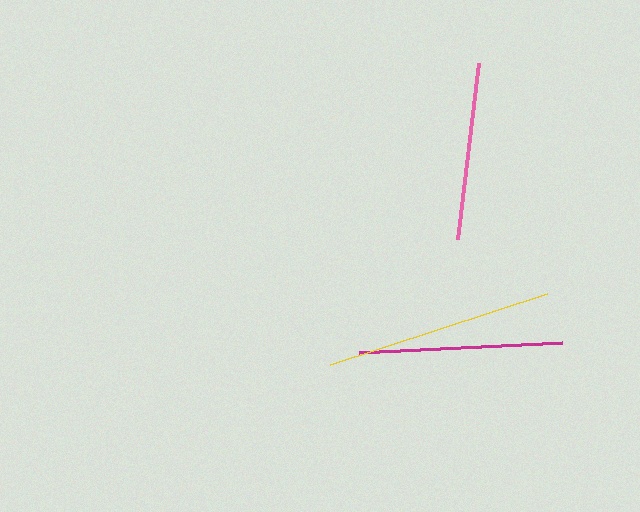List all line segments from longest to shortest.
From longest to shortest: yellow, magenta, pink.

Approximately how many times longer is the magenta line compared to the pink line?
The magenta line is approximately 1.1 times the length of the pink line.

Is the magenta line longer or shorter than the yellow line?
The yellow line is longer than the magenta line.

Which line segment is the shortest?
The pink line is the shortest at approximately 177 pixels.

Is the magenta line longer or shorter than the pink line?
The magenta line is longer than the pink line.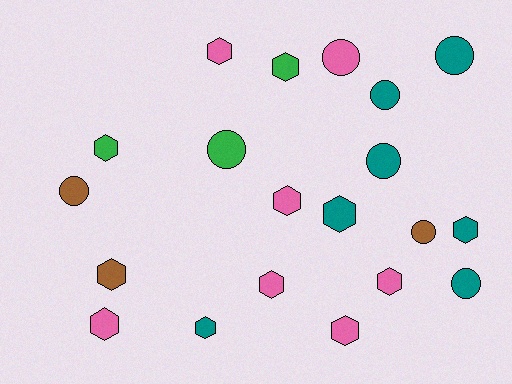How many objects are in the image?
There are 20 objects.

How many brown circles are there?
There are 2 brown circles.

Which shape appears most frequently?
Hexagon, with 12 objects.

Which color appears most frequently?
Pink, with 7 objects.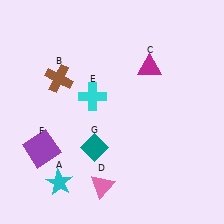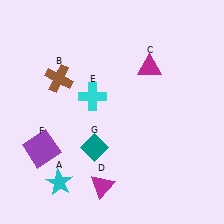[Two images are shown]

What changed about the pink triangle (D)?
In Image 1, D is pink. In Image 2, it changed to magenta.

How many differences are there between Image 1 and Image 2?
There is 1 difference between the two images.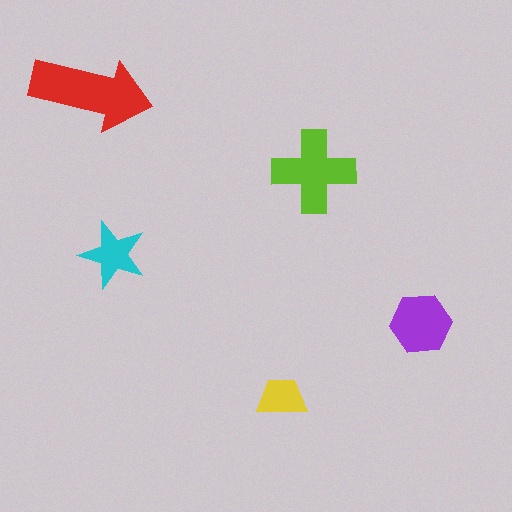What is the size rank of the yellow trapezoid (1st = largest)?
5th.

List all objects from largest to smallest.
The red arrow, the lime cross, the purple hexagon, the cyan star, the yellow trapezoid.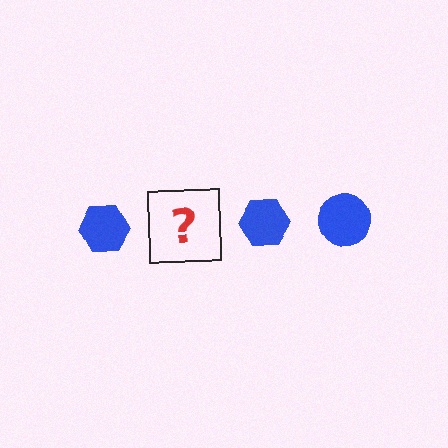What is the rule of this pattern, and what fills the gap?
The rule is that the pattern cycles through hexagon, circle shapes in blue. The gap should be filled with a blue circle.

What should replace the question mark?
The question mark should be replaced with a blue circle.